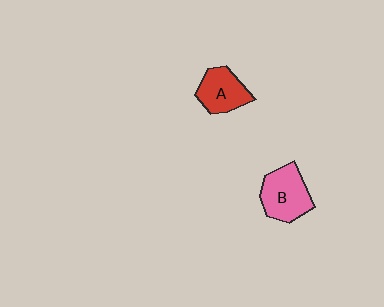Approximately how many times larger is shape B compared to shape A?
Approximately 1.2 times.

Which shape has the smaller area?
Shape A (red).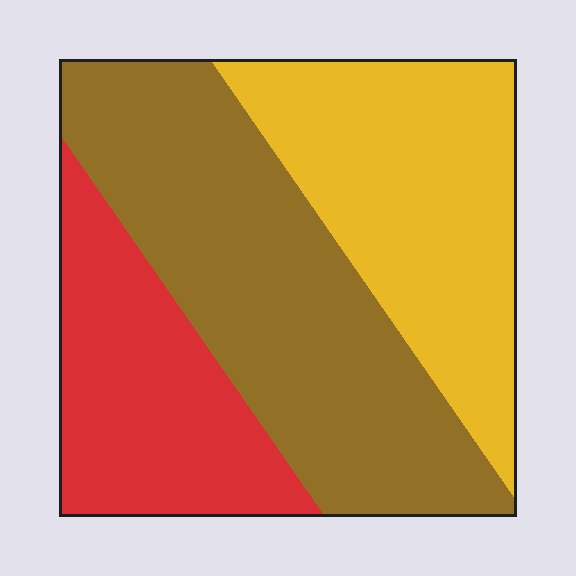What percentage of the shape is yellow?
Yellow takes up about one third (1/3) of the shape.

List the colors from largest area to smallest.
From largest to smallest: brown, yellow, red.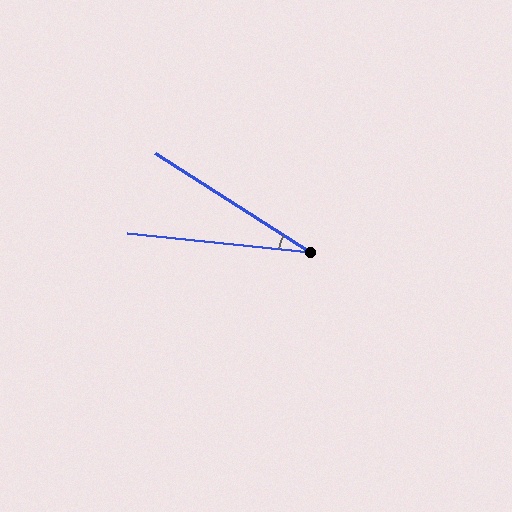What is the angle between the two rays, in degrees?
Approximately 27 degrees.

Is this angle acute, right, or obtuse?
It is acute.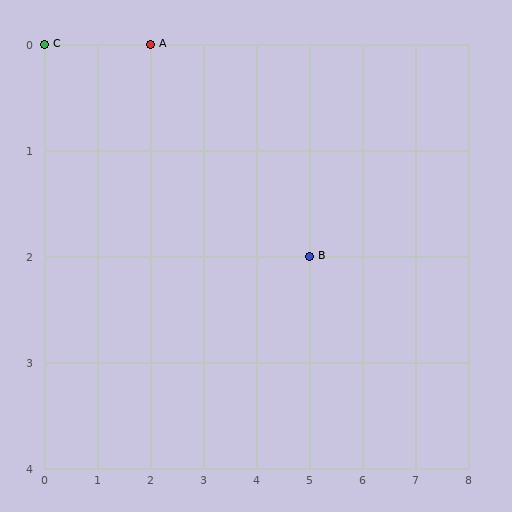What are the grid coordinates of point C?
Point C is at grid coordinates (0, 0).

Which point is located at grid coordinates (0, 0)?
Point C is at (0, 0).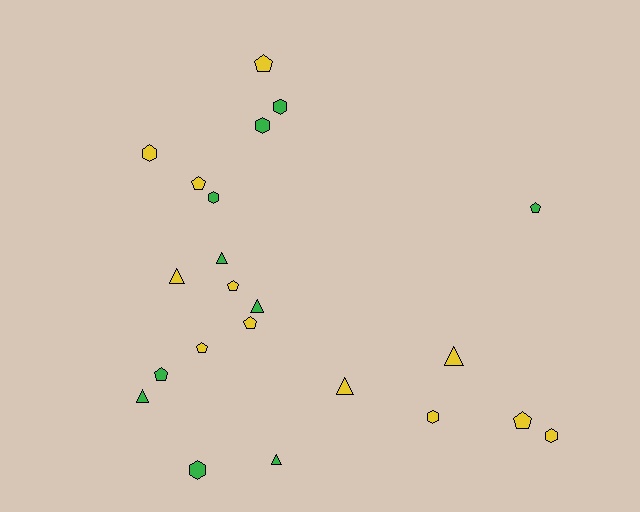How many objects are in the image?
There are 22 objects.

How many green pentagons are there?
There are 2 green pentagons.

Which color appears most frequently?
Yellow, with 12 objects.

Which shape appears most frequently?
Pentagon, with 8 objects.